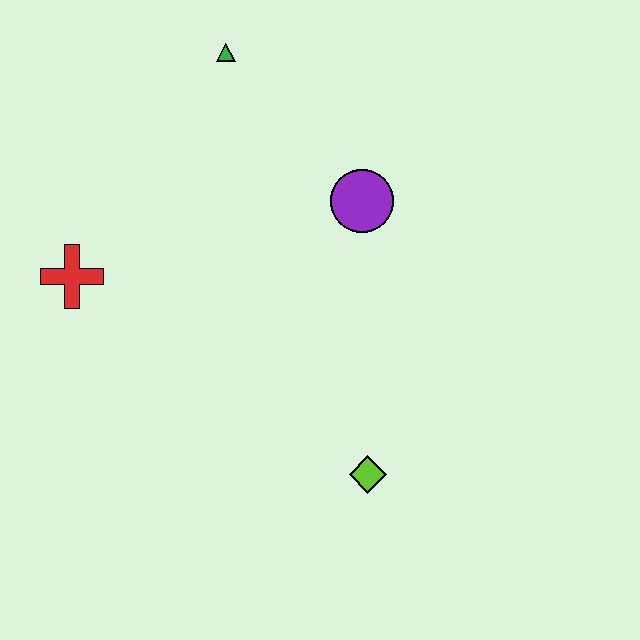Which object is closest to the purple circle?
The green triangle is closest to the purple circle.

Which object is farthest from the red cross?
The lime diamond is farthest from the red cross.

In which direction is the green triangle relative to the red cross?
The green triangle is above the red cross.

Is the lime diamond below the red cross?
Yes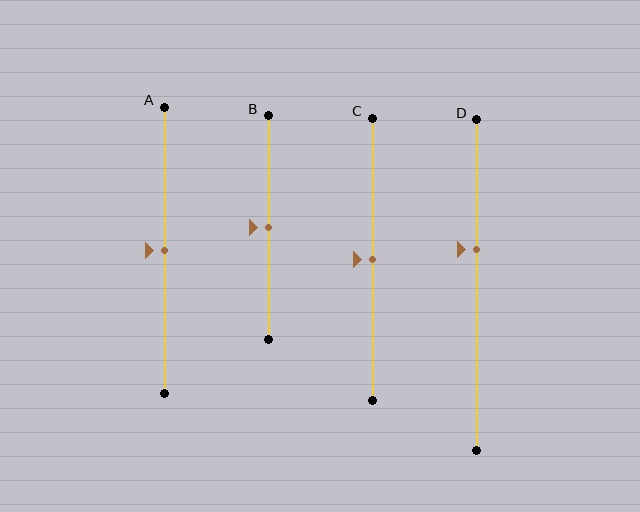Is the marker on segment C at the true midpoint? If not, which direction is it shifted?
Yes, the marker on segment C is at the true midpoint.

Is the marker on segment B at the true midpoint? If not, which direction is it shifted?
Yes, the marker on segment B is at the true midpoint.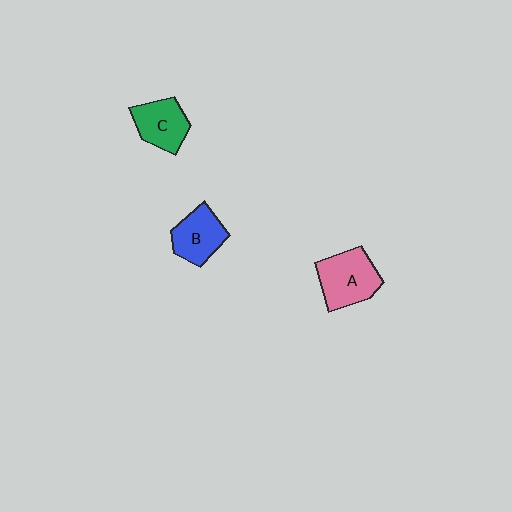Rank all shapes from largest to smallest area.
From largest to smallest: A (pink), B (blue), C (green).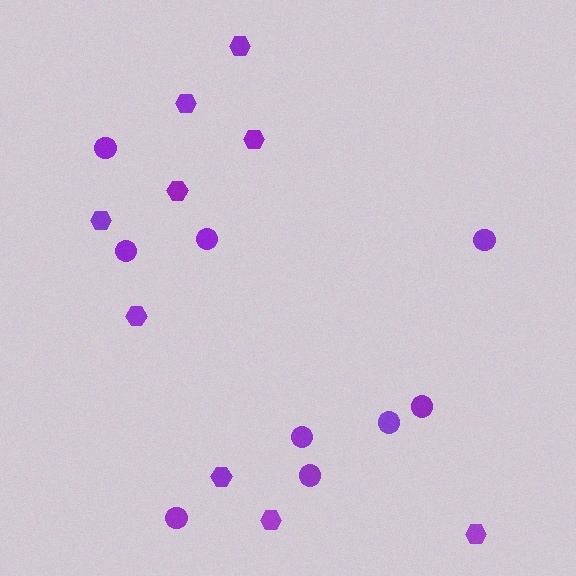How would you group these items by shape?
There are 2 groups: one group of hexagons (9) and one group of circles (9).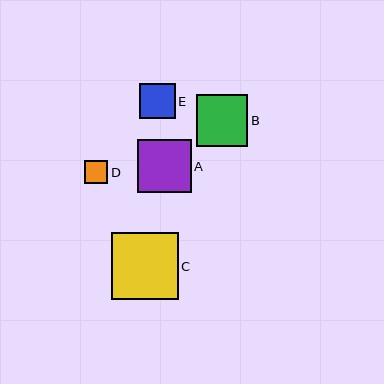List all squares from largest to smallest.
From largest to smallest: C, A, B, E, D.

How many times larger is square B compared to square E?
Square B is approximately 1.4 times the size of square E.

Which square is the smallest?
Square D is the smallest with a size of approximately 23 pixels.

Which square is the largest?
Square C is the largest with a size of approximately 67 pixels.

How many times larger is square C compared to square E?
Square C is approximately 1.9 times the size of square E.